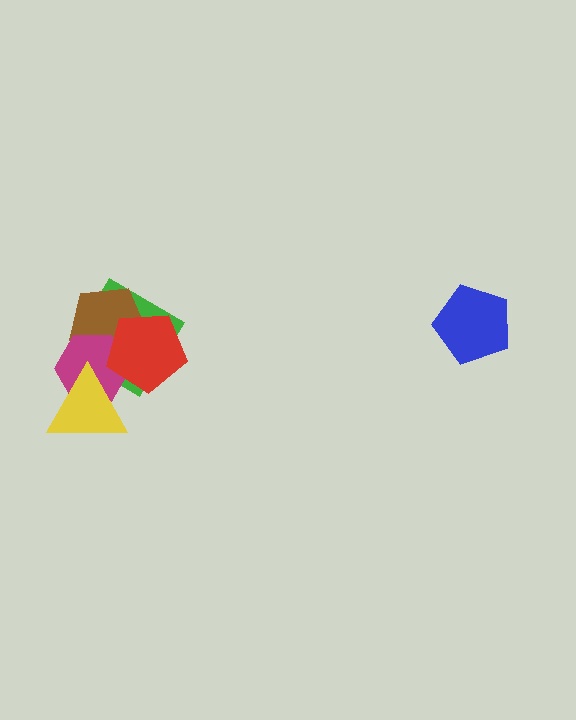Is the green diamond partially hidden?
Yes, it is partially covered by another shape.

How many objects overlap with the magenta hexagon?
4 objects overlap with the magenta hexagon.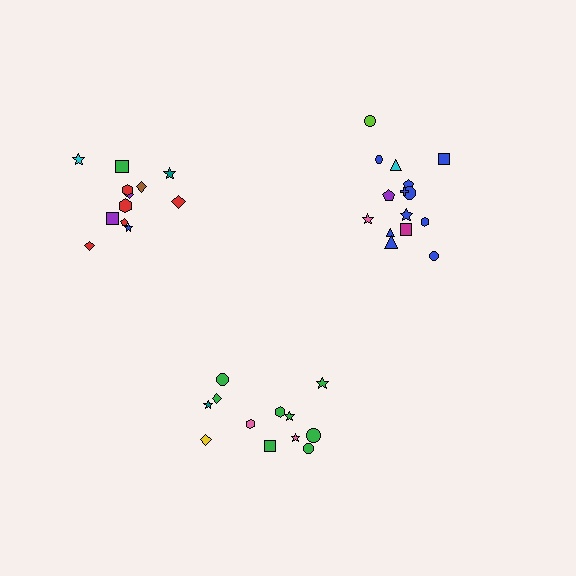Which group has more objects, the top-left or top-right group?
The top-right group.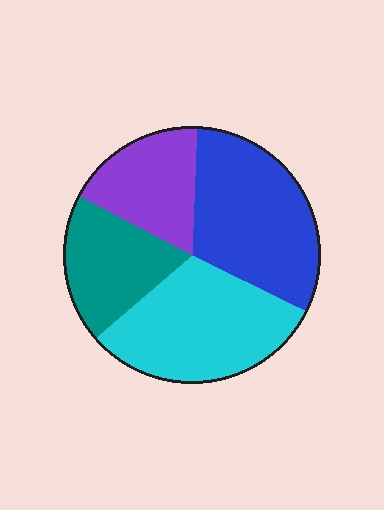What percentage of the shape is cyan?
Cyan covers around 30% of the shape.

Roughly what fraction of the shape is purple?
Purple takes up about one sixth (1/6) of the shape.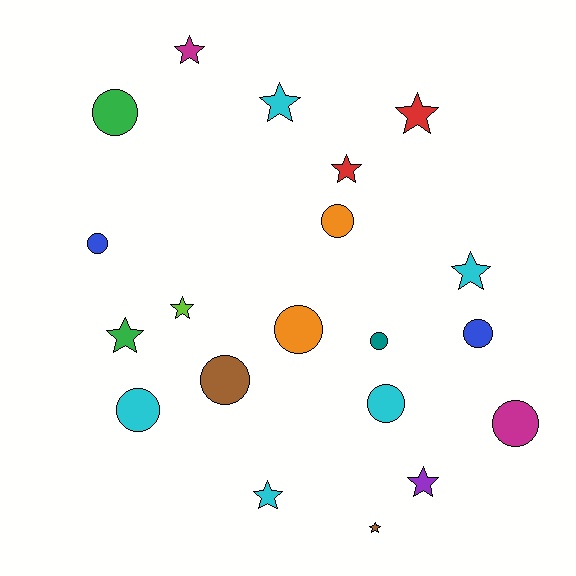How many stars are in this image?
There are 10 stars.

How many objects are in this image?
There are 20 objects.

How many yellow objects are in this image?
There are no yellow objects.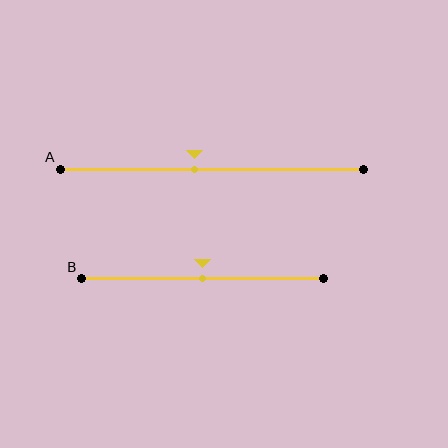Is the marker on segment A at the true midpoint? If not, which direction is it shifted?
No, the marker on segment A is shifted to the left by about 6% of the segment length.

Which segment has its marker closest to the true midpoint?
Segment B has its marker closest to the true midpoint.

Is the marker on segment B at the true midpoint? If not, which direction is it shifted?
Yes, the marker on segment B is at the true midpoint.